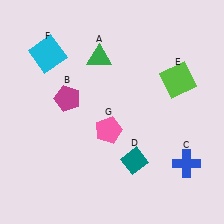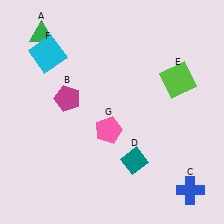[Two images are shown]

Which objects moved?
The objects that moved are: the green triangle (A), the blue cross (C).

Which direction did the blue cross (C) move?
The blue cross (C) moved down.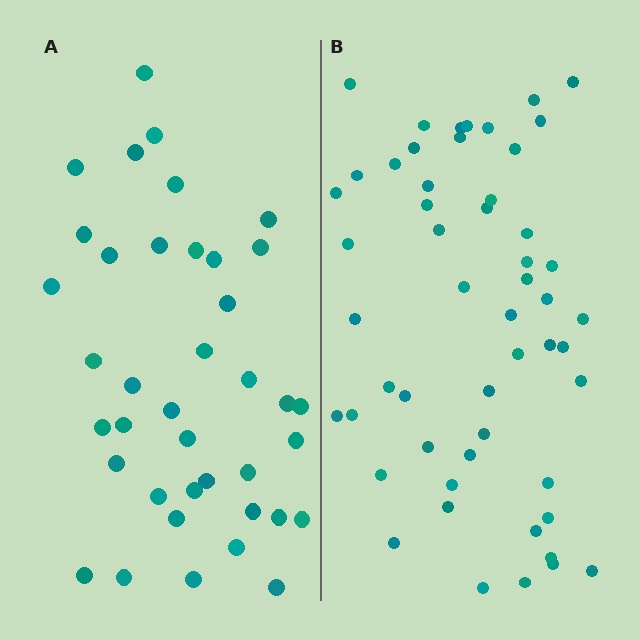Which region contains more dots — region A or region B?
Region B (the right region) has more dots.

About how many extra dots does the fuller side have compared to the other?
Region B has approximately 15 more dots than region A.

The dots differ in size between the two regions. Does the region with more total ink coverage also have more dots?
No. Region A has more total ink coverage because its dots are larger, but region B actually contains more individual dots. Total area can be misleading — the number of items is what matters here.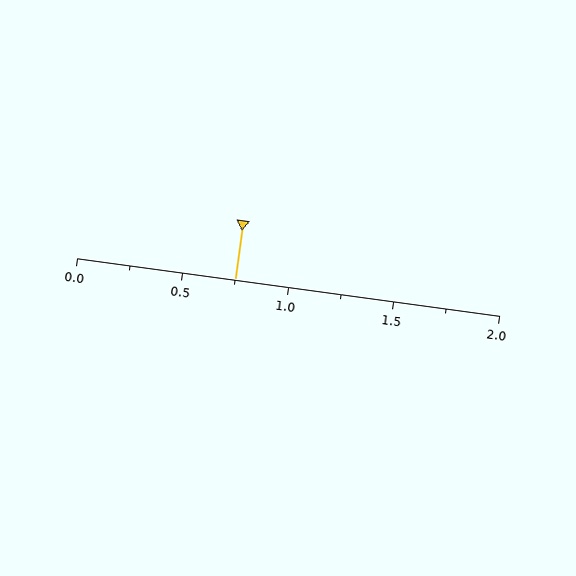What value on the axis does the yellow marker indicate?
The marker indicates approximately 0.75.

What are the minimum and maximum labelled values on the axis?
The axis runs from 0.0 to 2.0.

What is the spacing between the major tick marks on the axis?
The major ticks are spaced 0.5 apart.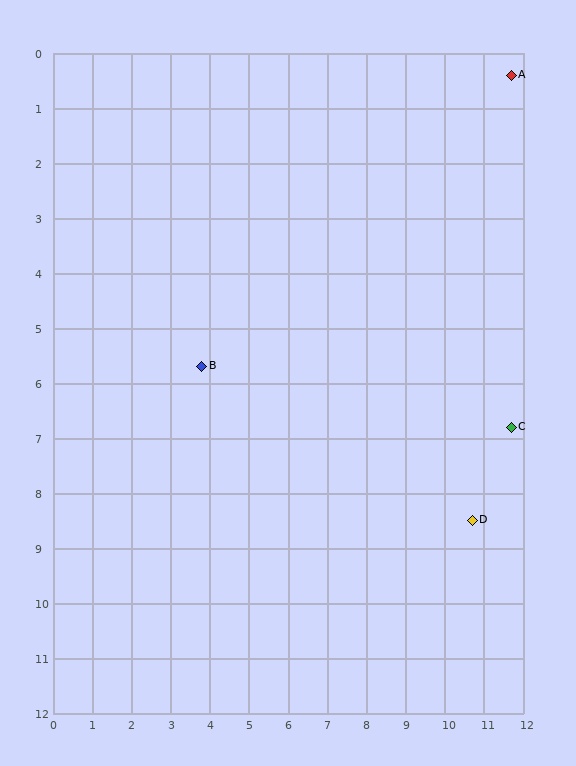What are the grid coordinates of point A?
Point A is at approximately (11.7, 0.4).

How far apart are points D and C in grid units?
Points D and C are about 2.0 grid units apart.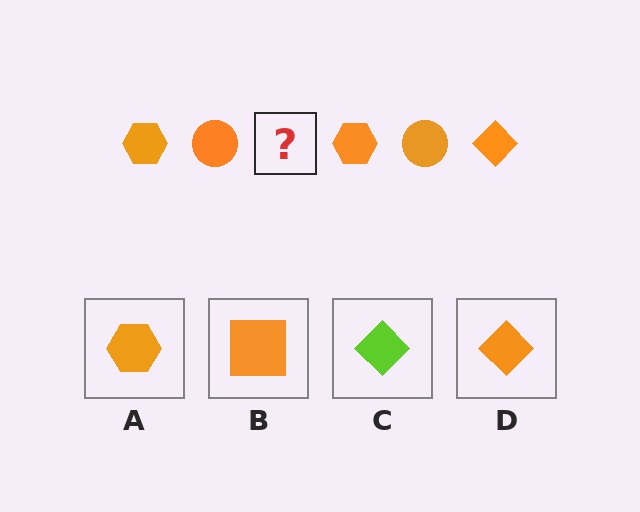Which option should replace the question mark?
Option D.